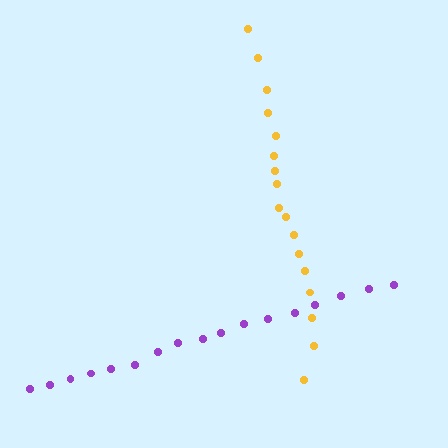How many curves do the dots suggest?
There are 2 distinct paths.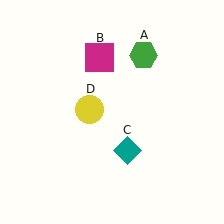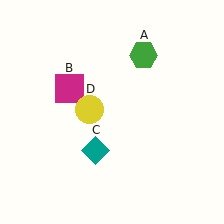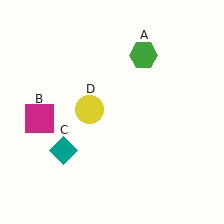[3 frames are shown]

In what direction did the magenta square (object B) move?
The magenta square (object B) moved down and to the left.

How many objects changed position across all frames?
2 objects changed position: magenta square (object B), teal diamond (object C).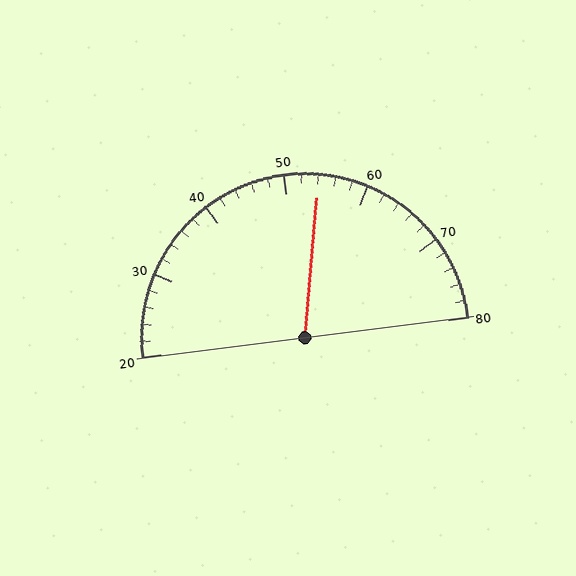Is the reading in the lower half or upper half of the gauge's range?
The reading is in the upper half of the range (20 to 80).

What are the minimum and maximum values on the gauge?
The gauge ranges from 20 to 80.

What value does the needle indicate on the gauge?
The needle indicates approximately 54.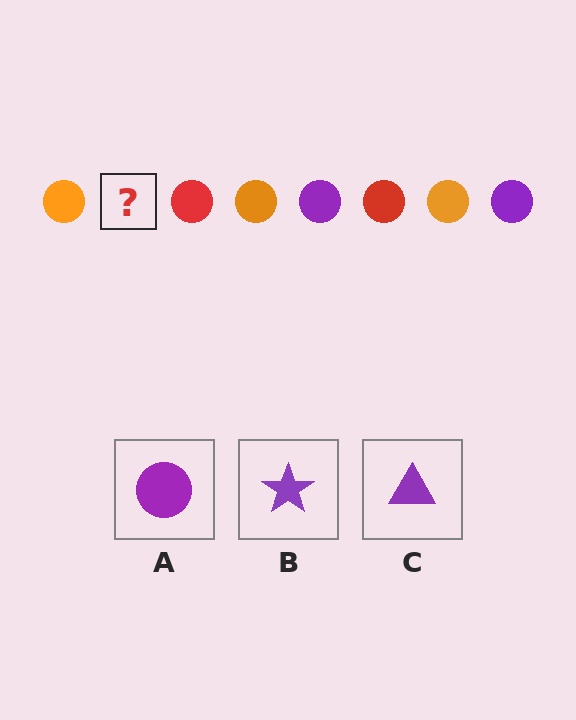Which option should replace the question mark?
Option A.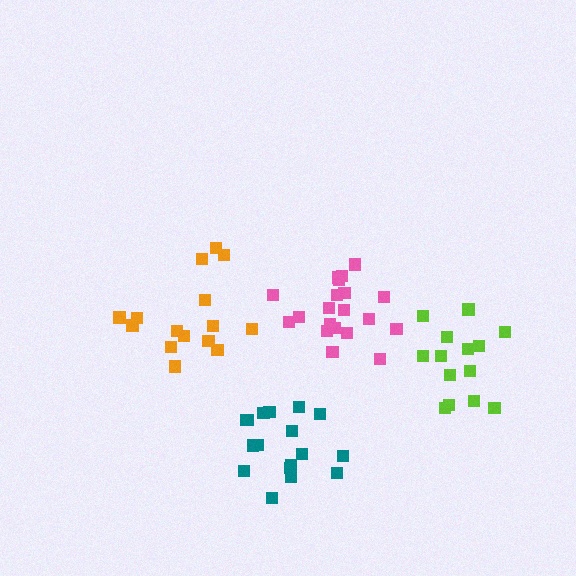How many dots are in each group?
Group 1: 15 dots, Group 2: 14 dots, Group 3: 17 dots, Group 4: 20 dots (66 total).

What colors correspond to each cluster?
The clusters are colored: orange, lime, teal, pink.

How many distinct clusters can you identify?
There are 4 distinct clusters.